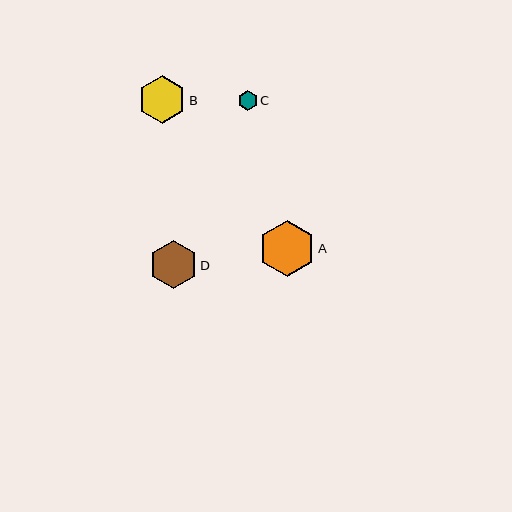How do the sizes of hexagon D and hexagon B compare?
Hexagon D and hexagon B are approximately the same size.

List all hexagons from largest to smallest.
From largest to smallest: A, D, B, C.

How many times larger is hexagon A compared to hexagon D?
Hexagon A is approximately 1.2 times the size of hexagon D.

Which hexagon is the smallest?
Hexagon C is the smallest with a size of approximately 19 pixels.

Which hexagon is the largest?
Hexagon A is the largest with a size of approximately 56 pixels.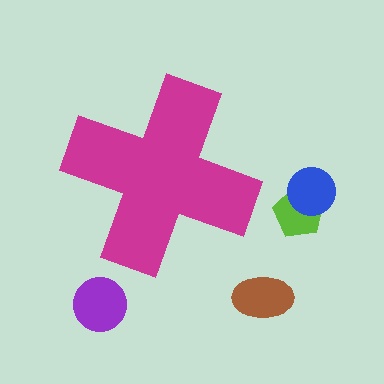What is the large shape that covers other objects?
A magenta cross.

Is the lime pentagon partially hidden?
No, the lime pentagon is fully visible.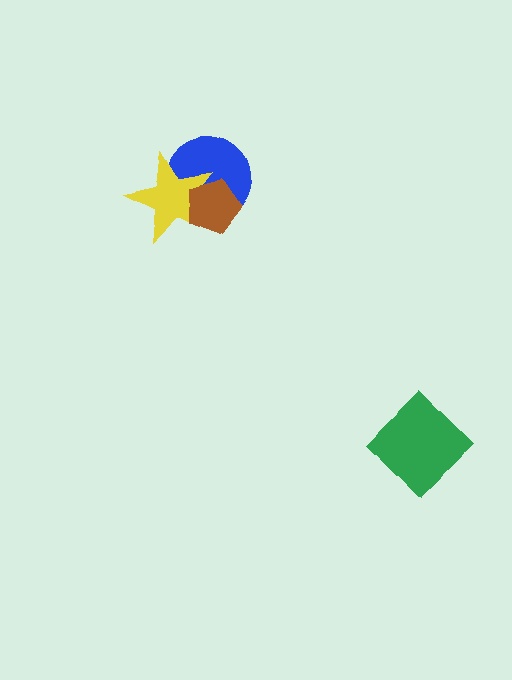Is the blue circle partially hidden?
Yes, it is partially covered by another shape.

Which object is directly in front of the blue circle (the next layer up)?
The yellow star is directly in front of the blue circle.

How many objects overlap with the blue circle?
2 objects overlap with the blue circle.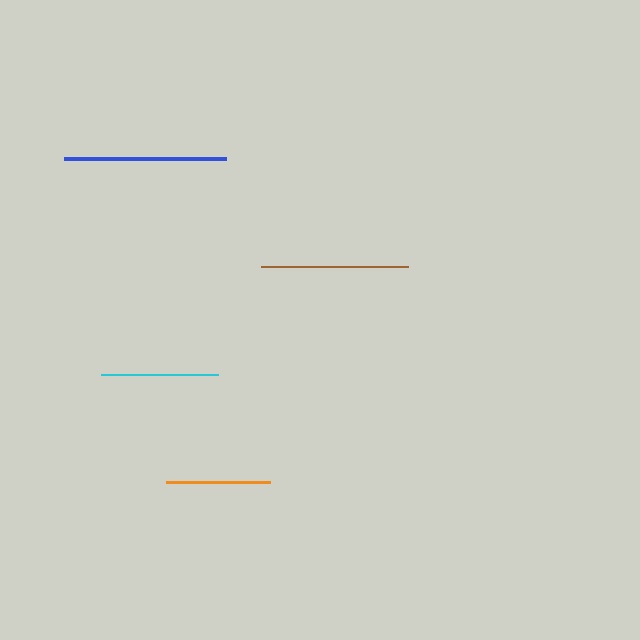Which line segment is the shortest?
The orange line is the shortest at approximately 105 pixels.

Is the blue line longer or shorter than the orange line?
The blue line is longer than the orange line.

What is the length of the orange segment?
The orange segment is approximately 105 pixels long.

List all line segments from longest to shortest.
From longest to shortest: blue, brown, cyan, orange.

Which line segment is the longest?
The blue line is the longest at approximately 162 pixels.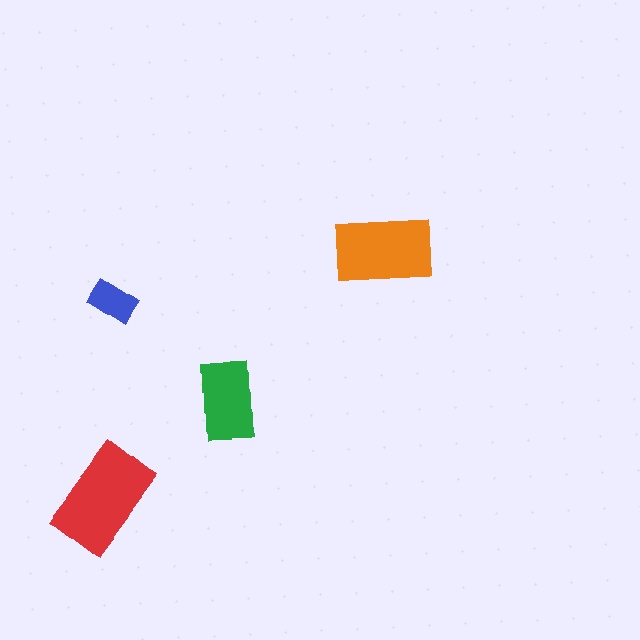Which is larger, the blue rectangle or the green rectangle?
The green one.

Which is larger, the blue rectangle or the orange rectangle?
The orange one.